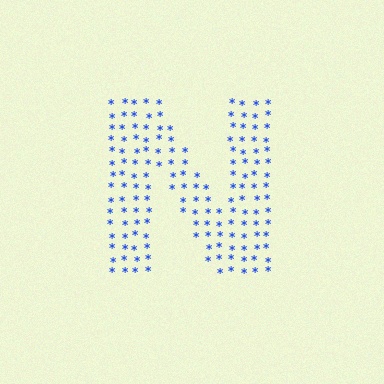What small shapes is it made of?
It is made of small asterisks.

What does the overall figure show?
The overall figure shows the letter N.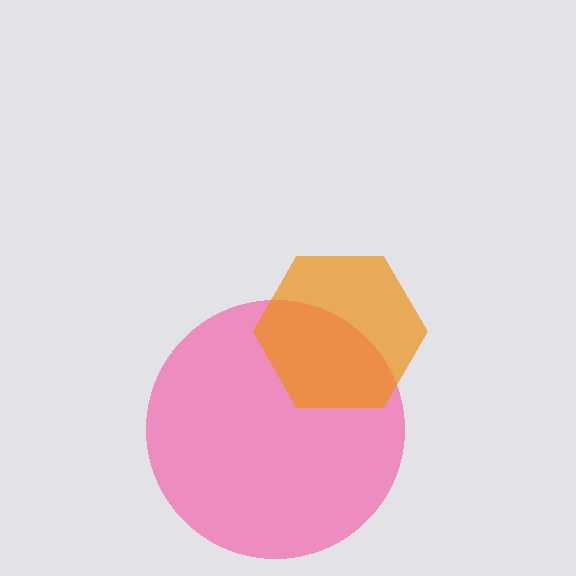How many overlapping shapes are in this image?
There are 2 overlapping shapes in the image.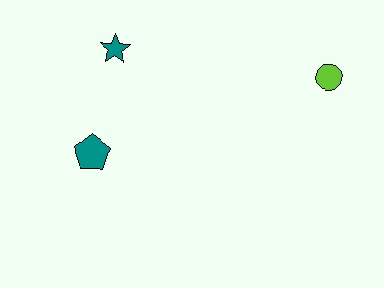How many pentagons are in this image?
There is 1 pentagon.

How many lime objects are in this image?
There is 1 lime object.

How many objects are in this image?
There are 3 objects.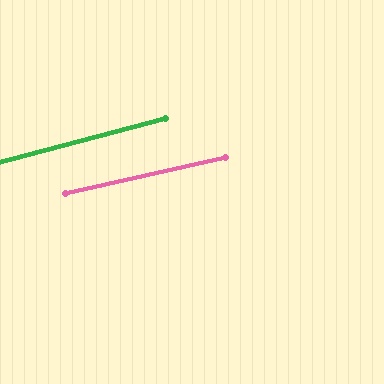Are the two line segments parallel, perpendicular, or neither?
Parallel — their directions differ by only 1.9°.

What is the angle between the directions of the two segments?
Approximately 2 degrees.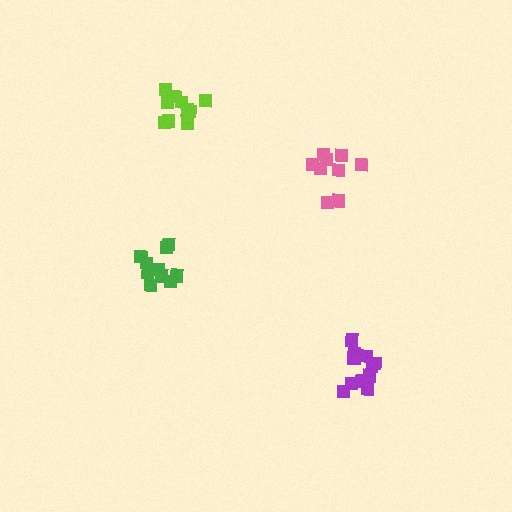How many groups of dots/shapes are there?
There are 4 groups.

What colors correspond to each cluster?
The clusters are colored: pink, lime, purple, green.